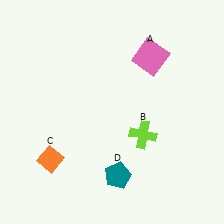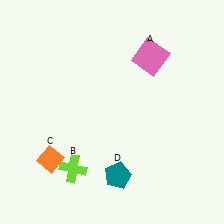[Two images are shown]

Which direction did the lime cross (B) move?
The lime cross (B) moved left.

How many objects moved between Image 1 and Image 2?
1 object moved between the two images.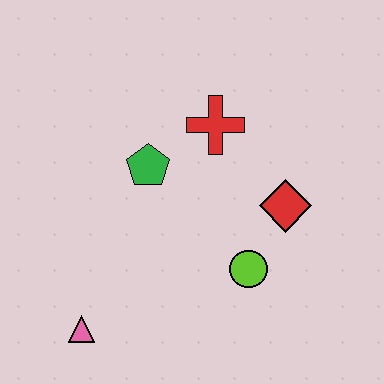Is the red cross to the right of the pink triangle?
Yes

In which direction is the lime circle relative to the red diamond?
The lime circle is below the red diamond.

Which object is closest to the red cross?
The green pentagon is closest to the red cross.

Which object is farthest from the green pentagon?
The pink triangle is farthest from the green pentagon.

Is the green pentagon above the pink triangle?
Yes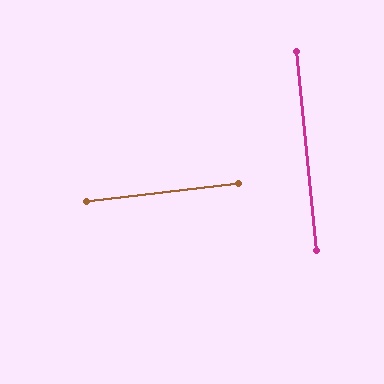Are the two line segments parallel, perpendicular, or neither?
Perpendicular — they meet at approximately 89°.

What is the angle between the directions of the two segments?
Approximately 89 degrees.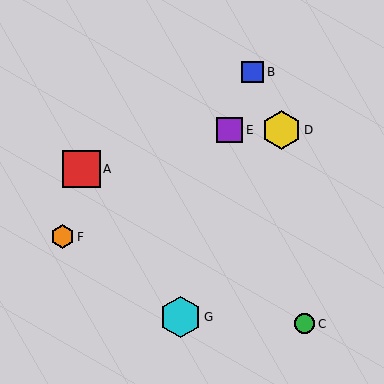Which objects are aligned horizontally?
Objects D, E are aligned horizontally.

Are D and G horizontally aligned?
No, D is at y≈130 and G is at y≈317.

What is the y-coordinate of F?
Object F is at y≈237.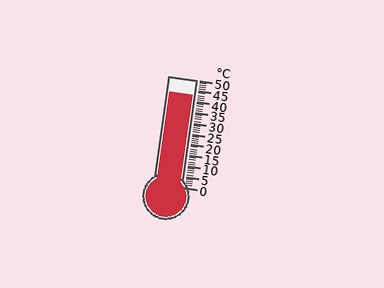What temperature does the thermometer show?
The thermometer shows approximately 43°C.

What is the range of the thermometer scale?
The thermometer scale ranges from 0°C to 50°C.